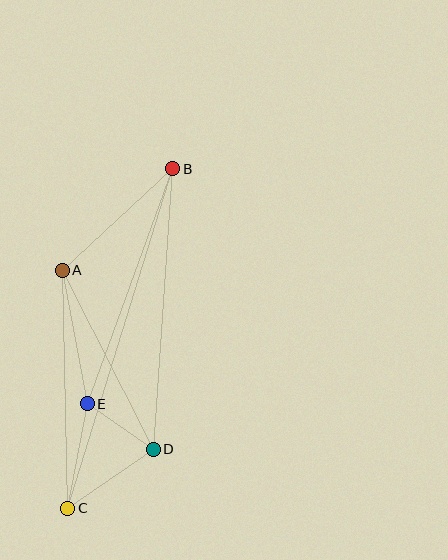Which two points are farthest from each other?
Points B and C are farthest from each other.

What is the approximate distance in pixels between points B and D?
The distance between B and D is approximately 281 pixels.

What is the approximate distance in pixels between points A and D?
The distance between A and D is approximately 201 pixels.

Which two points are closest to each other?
Points D and E are closest to each other.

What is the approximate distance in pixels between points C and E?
The distance between C and E is approximately 106 pixels.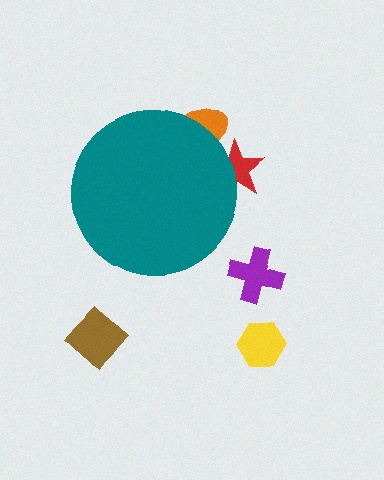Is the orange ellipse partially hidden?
Yes, the orange ellipse is partially hidden behind the teal circle.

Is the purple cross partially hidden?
No, the purple cross is fully visible.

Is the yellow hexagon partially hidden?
No, the yellow hexagon is fully visible.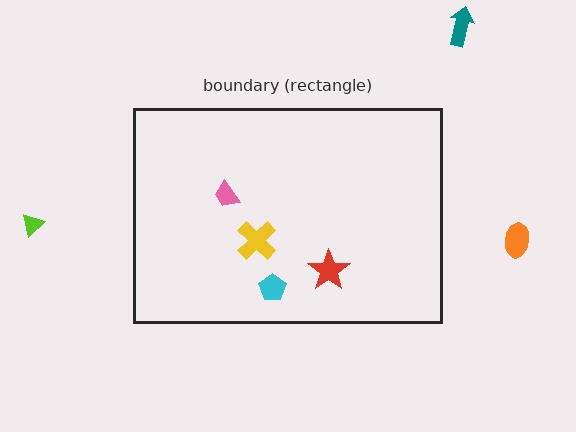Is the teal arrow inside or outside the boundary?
Outside.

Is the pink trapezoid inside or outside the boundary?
Inside.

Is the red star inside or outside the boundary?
Inside.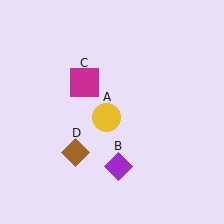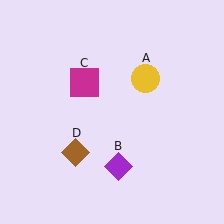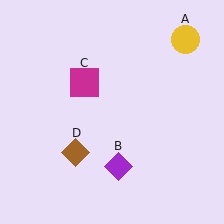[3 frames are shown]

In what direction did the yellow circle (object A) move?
The yellow circle (object A) moved up and to the right.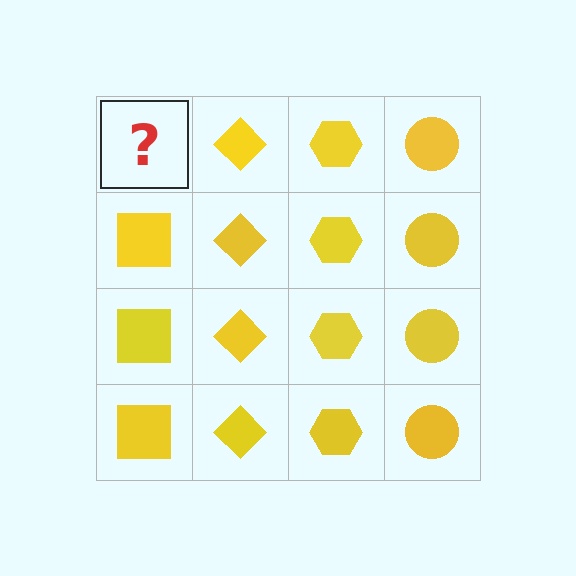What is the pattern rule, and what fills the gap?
The rule is that each column has a consistent shape. The gap should be filled with a yellow square.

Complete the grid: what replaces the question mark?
The question mark should be replaced with a yellow square.